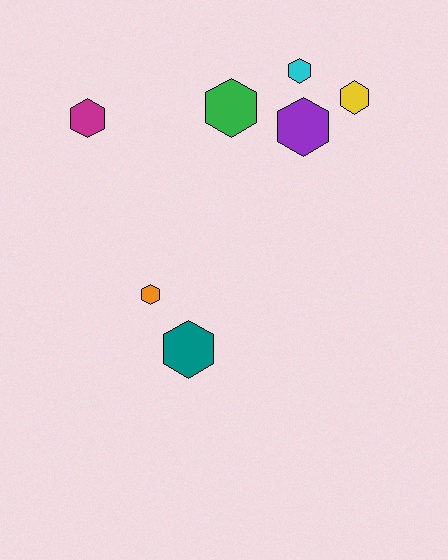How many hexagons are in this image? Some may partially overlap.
There are 7 hexagons.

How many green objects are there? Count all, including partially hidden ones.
There is 1 green object.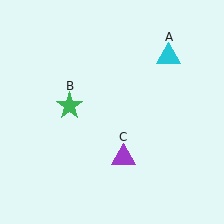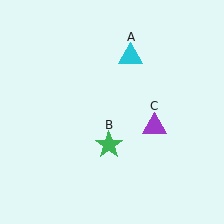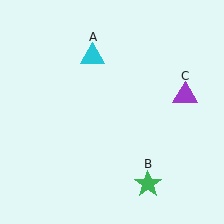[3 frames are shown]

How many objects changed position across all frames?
3 objects changed position: cyan triangle (object A), green star (object B), purple triangle (object C).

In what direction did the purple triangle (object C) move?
The purple triangle (object C) moved up and to the right.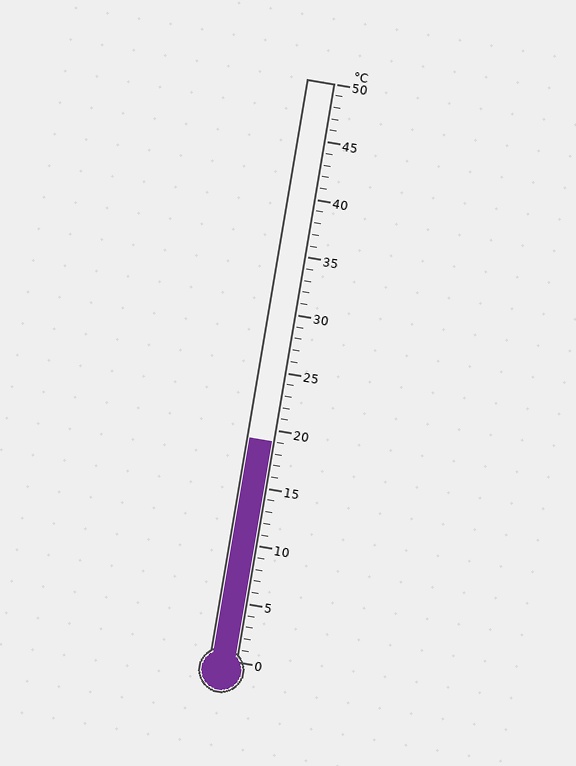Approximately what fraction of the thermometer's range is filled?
The thermometer is filled to approximately 40% of its range.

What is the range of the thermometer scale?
The thermometer scale ranges from 0°C to 50°C.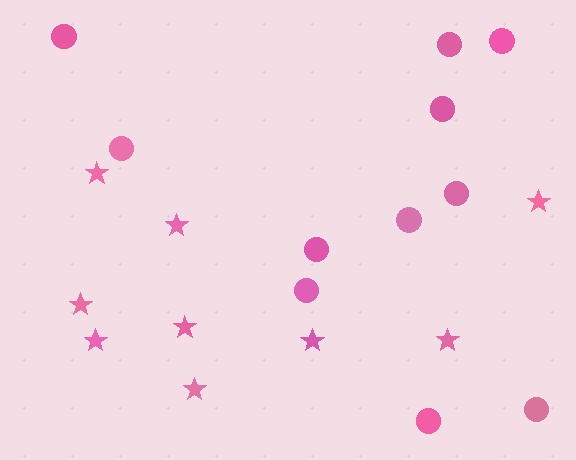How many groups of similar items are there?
There are 2 groups: one group of stars (9) and one group of circles (11).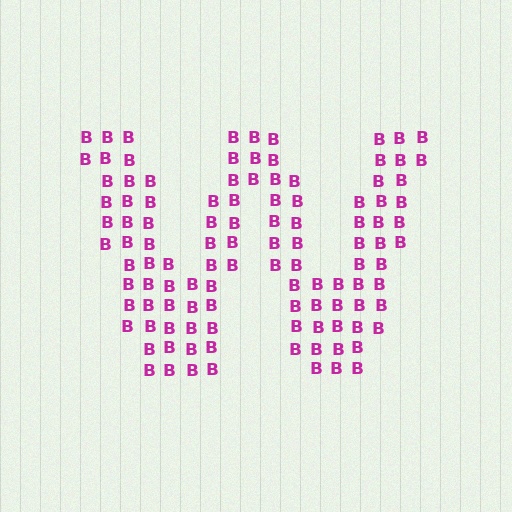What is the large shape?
The large shape is the letter W.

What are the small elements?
The small elements are letter B's.